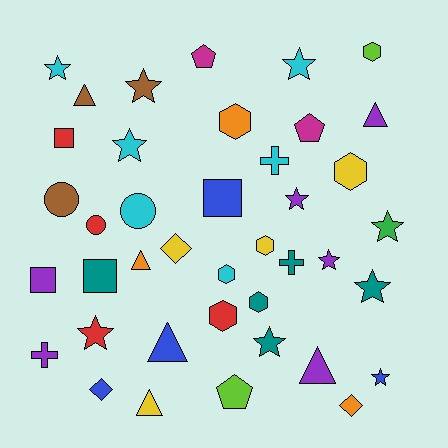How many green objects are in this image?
There is 1 green object.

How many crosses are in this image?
There are 3 crosses.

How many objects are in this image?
There are 40 objects.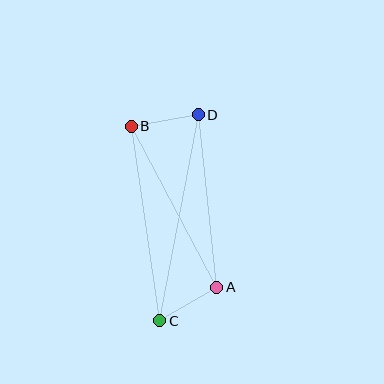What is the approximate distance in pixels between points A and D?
The distance between A and D is approximately 173 pixels.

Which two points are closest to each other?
Points A and C are closest to each other.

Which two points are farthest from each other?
Points C and D are farthest from each other.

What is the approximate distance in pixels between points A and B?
The distance between A and B is approximately 182 pixels.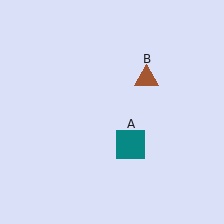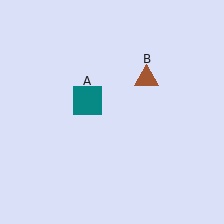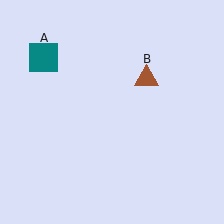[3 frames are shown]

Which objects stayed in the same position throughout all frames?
Brown triangle (object B) remained stationary.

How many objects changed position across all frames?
1 object changed position: teal square (object A).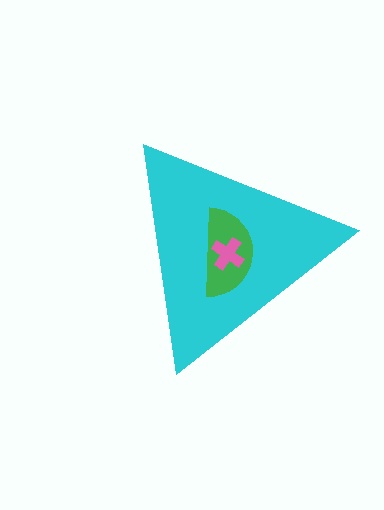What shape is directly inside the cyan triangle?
The green semicircle.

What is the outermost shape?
The cyan triangle.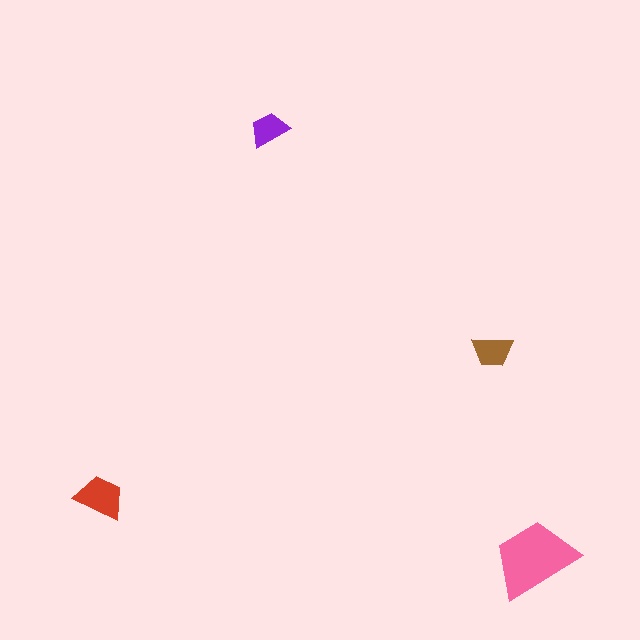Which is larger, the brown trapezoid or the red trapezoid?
The red one.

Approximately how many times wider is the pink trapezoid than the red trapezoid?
About 1.5 times wider.